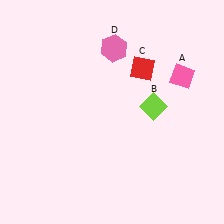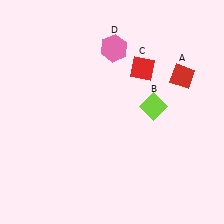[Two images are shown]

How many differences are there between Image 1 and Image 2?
There is 1 difference between the two images.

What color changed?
The diamond (A) changed from pink in Image 1 to red in Image 2.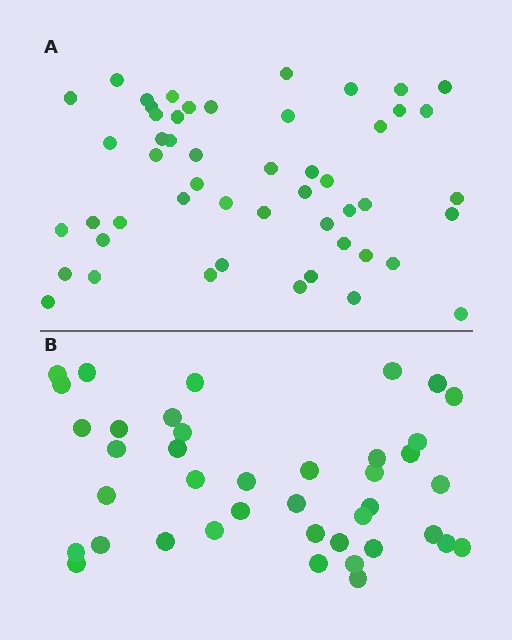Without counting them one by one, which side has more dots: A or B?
Region A (the top region) has more dots.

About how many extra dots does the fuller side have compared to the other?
Region A has roughly 12 or so more dots than region B.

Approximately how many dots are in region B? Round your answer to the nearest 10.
About 40 dots.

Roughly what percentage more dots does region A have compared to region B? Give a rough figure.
About 30% more.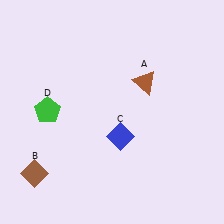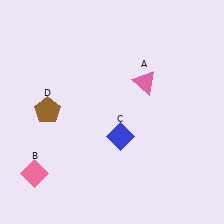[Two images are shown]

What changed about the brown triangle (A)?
In Image 1, A is brown. In Image 2, it changed to pink.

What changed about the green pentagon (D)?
In Image 1, D is green. In Image 2, it changed to brown.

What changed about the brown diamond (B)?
In Image 1, B is brown. In Image 2, it changed to pink.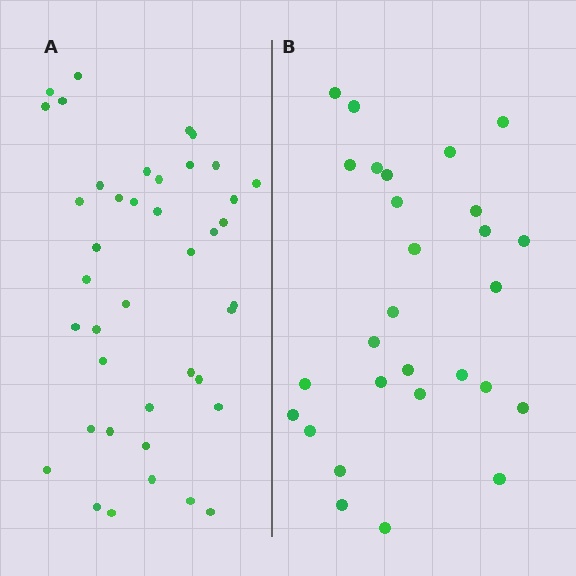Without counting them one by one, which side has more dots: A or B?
Region A (the left region) has more dots.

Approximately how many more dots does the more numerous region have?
Region A has approximately 15 more dots than region B.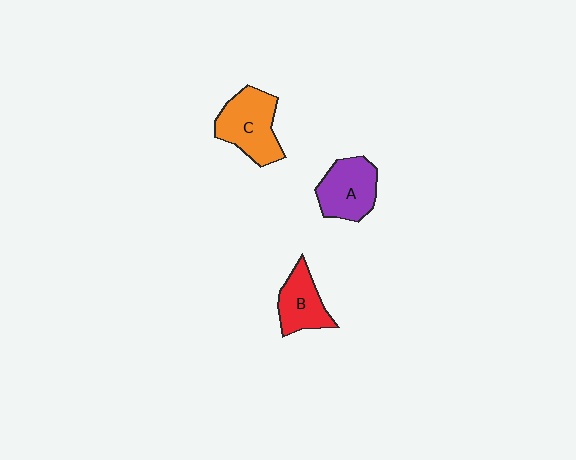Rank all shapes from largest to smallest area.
From largest to smallest: C (orange), A (purple), B (red).